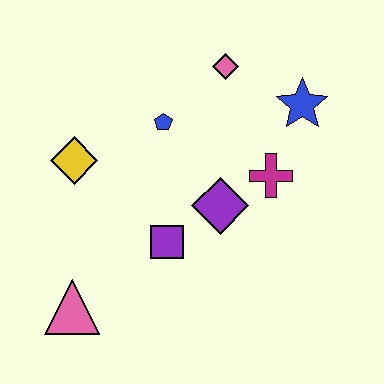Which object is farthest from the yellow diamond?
The blue star is farthest from the yellow diamond.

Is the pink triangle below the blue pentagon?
Yes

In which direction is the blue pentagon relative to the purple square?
The blue pentagon is above the purple square.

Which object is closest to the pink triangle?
The purple square is closest to the pink triangle.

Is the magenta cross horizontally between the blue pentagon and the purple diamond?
No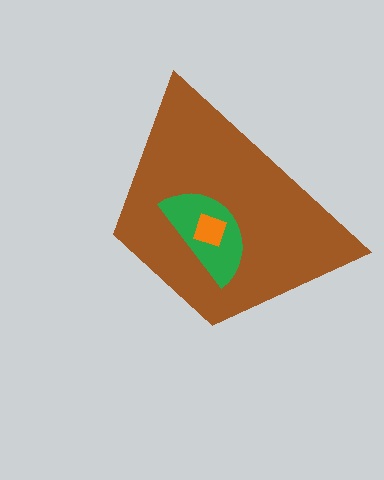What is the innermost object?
The orange square.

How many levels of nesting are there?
3.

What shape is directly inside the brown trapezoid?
The green semicircle.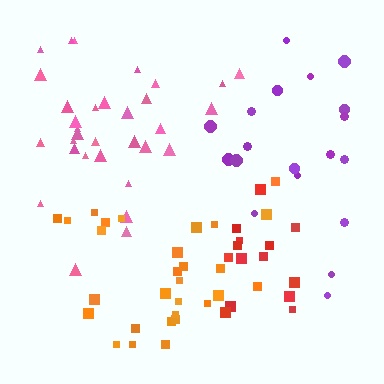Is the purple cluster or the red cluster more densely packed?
Red.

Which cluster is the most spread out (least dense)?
Purple.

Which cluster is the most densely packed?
Pink.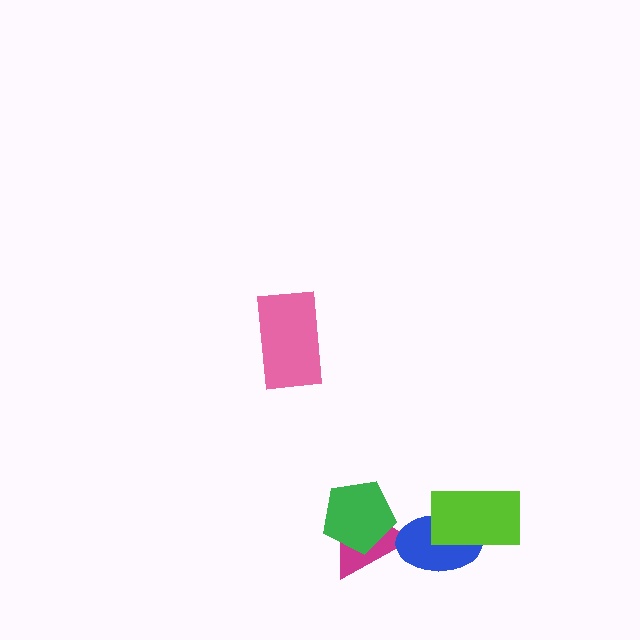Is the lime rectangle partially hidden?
No, no other shape covers it.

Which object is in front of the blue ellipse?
The lime rectangle is in front of the blue ellipse.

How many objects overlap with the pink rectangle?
0 objects overlap with the pink rectangle.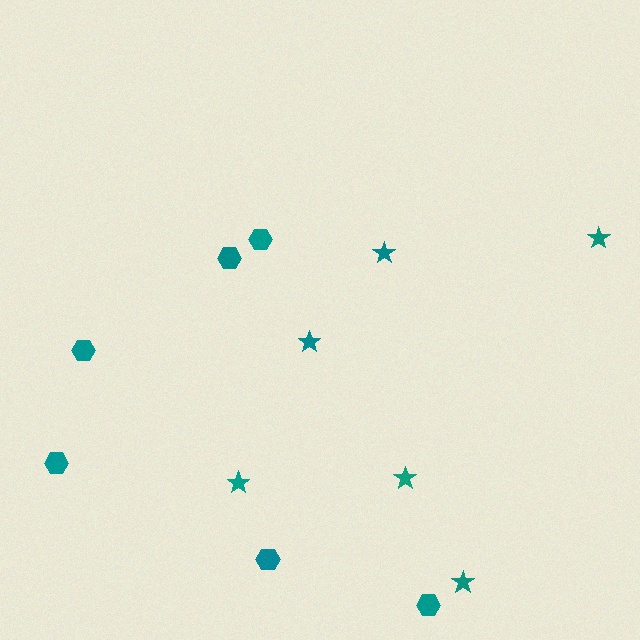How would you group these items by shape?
There are 2 groups: one group of stars (6) and one group of hexagons (6).